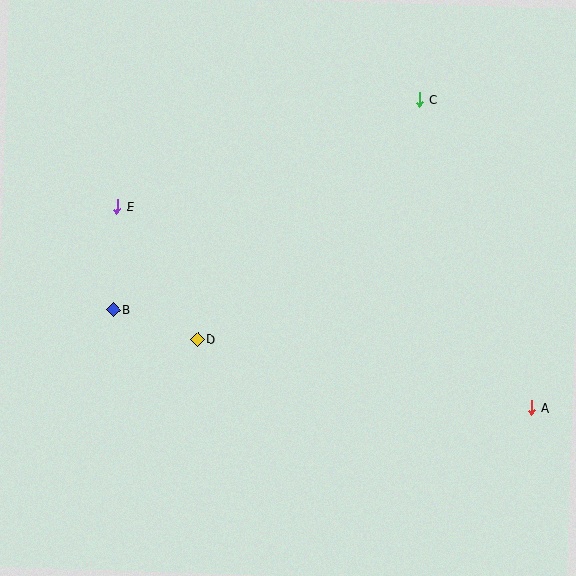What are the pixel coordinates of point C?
Point C is at (420, 100).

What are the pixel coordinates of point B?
Point B is at (113, 310).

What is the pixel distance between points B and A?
The distance between B and A is 430 pixels.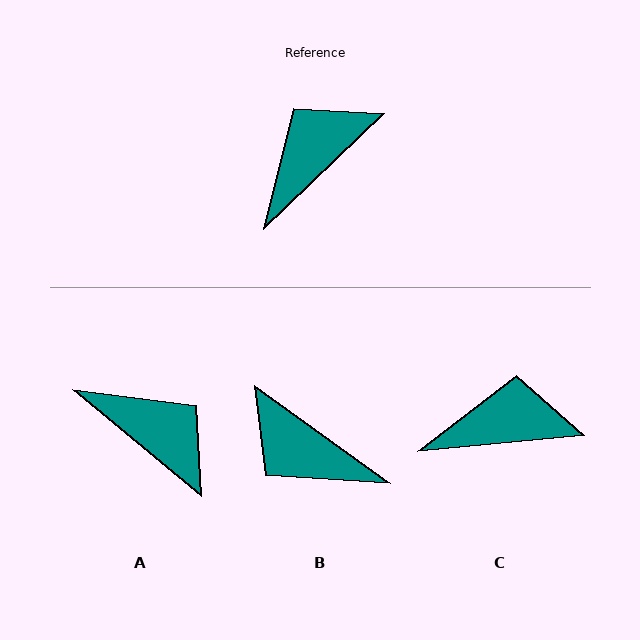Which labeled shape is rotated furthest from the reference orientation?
B, about 100 degrees away.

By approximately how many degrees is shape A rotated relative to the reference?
Approximately 83 degrees clockwise.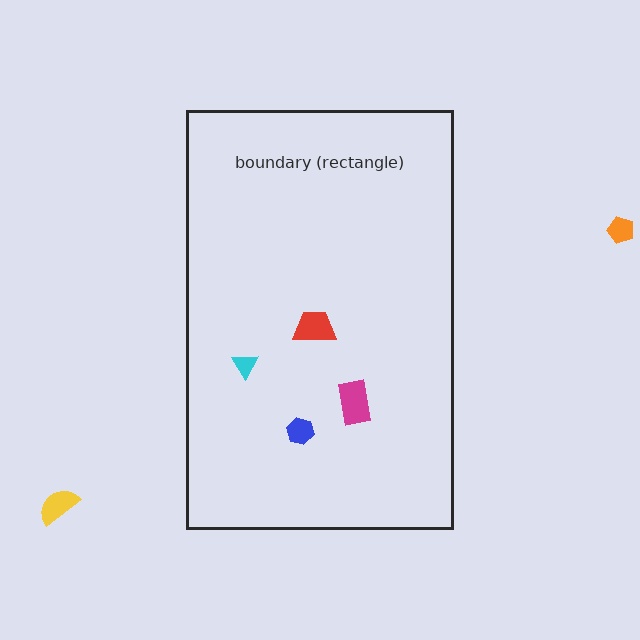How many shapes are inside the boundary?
4 inside, 2 outside.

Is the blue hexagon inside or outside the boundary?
Inside.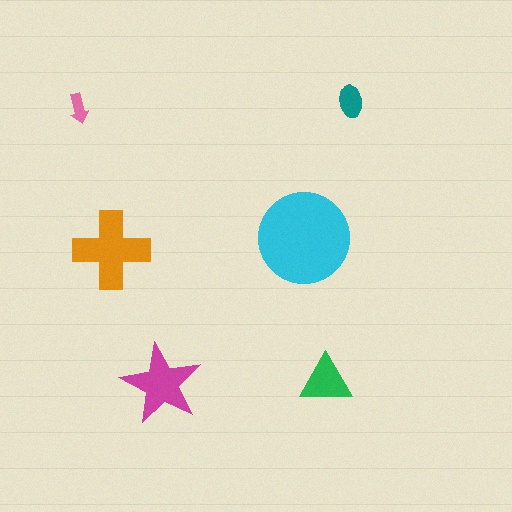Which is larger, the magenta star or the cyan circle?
The cyan circle.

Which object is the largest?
The cyan circle.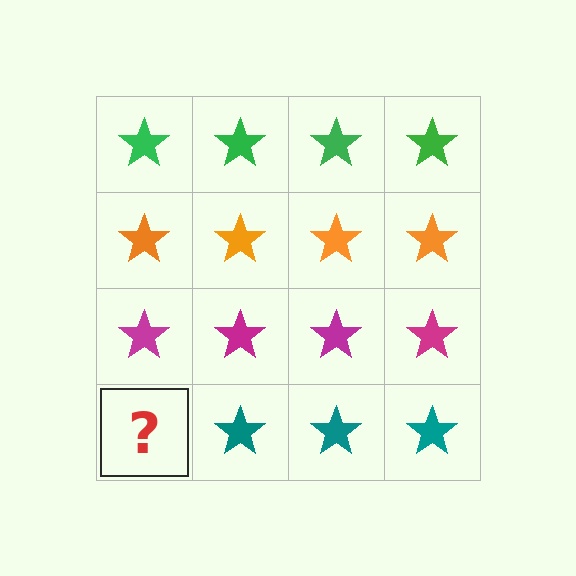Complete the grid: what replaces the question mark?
The question mark should be replaced with a teal star.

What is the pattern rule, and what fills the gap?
The rule is that each row has a consistent color. The gap should be filled with a teal star.